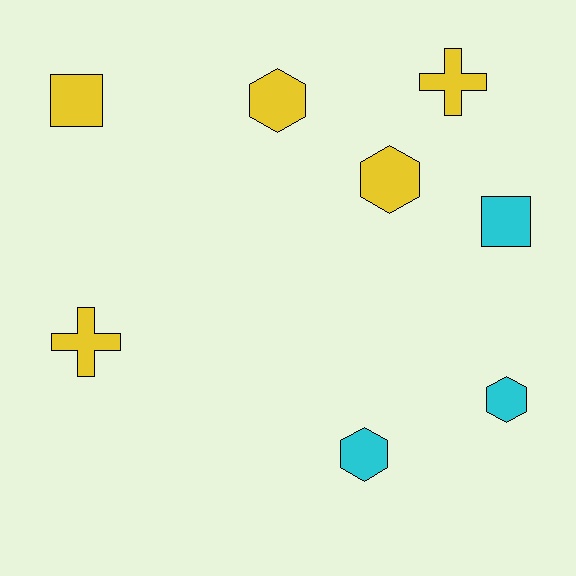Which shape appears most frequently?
Hexagon, with 4 objects.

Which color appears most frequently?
Yellow, with 5 objects.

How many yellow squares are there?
There is 1 yellow square.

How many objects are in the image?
There are 8 objects.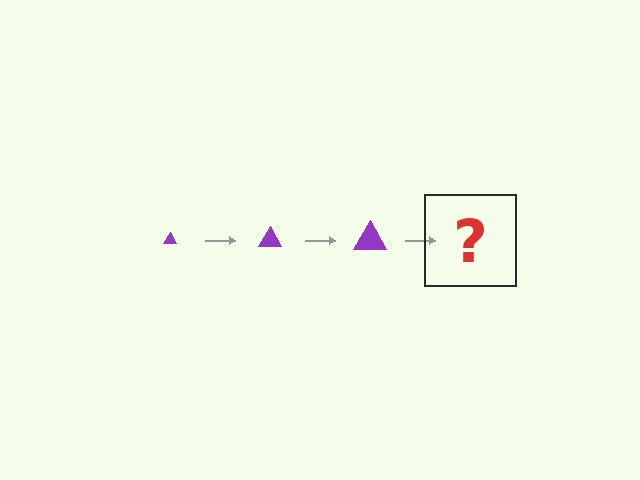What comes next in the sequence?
The next element should be a purple triangle, larger than the previous one.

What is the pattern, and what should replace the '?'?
The pattern is that the triangle gets progressively larger each step. The '?' should be a purple triangle, larger than the previous one.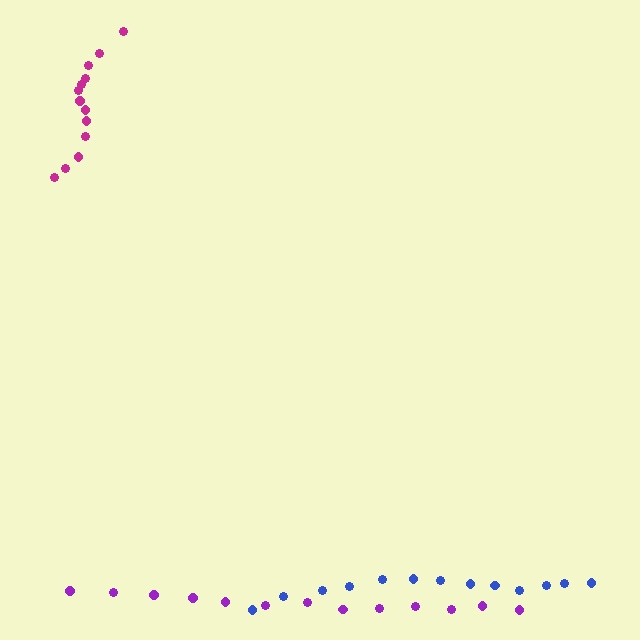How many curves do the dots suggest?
There are 3 distinct paths.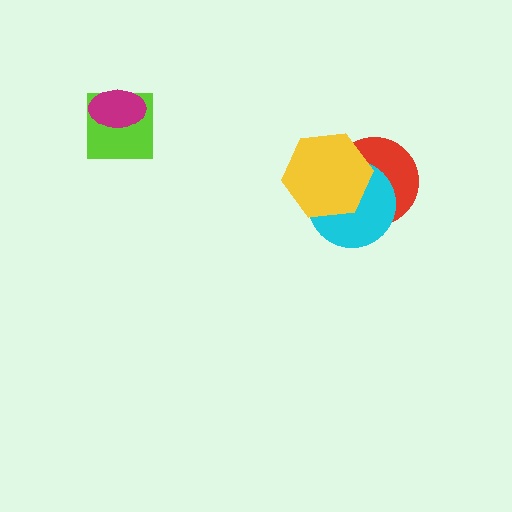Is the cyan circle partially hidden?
Yes, it is partially covered by another shape.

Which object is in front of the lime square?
The magenta ellipse is in front of the lime square.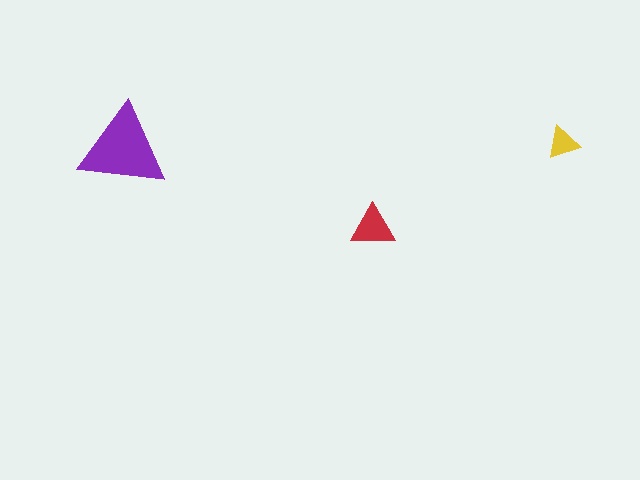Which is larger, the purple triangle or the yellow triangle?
The purple one.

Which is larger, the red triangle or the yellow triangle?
The red one.